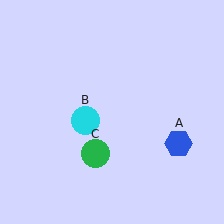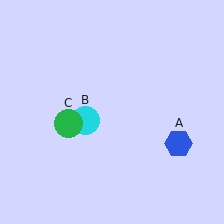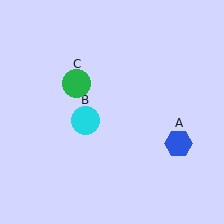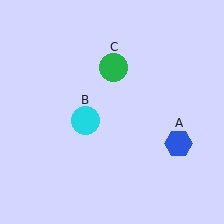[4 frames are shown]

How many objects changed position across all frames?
1 object changed position: green circle (object C).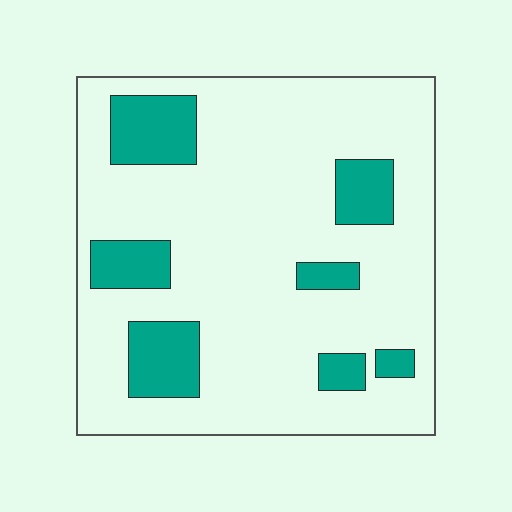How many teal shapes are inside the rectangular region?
7.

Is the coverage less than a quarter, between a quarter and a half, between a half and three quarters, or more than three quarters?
Less than a quarter.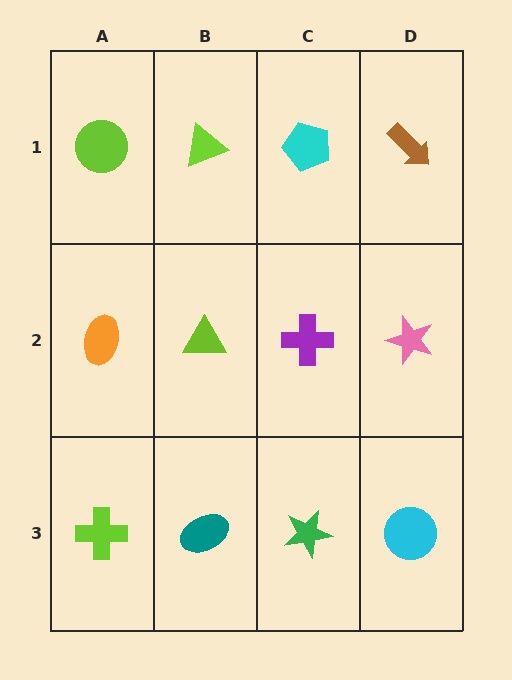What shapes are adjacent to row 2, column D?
A brown arrow (row 1, column D), a cyan circle (row 3, column D), a purple cross (row 2, column C).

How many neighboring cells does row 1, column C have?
3.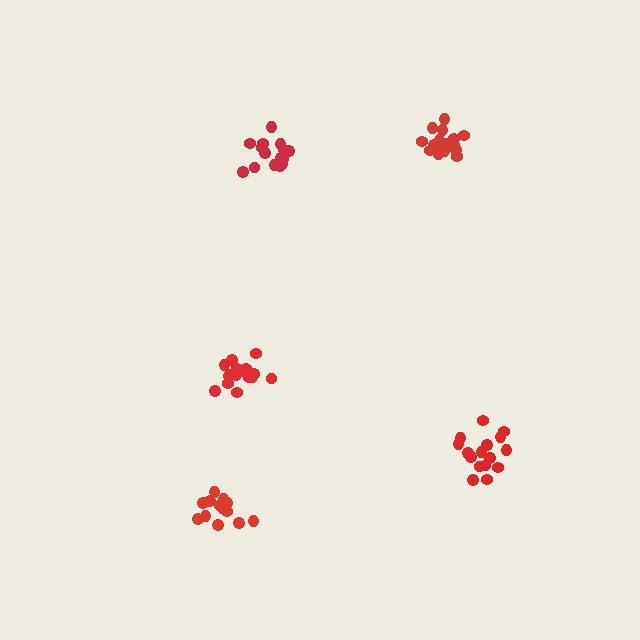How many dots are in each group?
Group 1: 16 dots, Group 2: 14 dots, Group 3: 16 dots, Group 4: 16 dots, Group 5: 17 dots (79 total).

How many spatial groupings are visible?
There are 5 spatial groupings.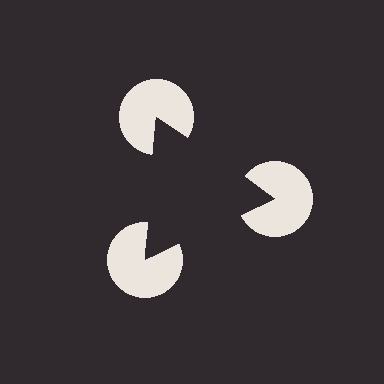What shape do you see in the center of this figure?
An illusory triangle — its edges are inferred from the aligned wedge cuts in the pac-man discs, not physically drawn.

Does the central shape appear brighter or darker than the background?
It typically appears slightly darker than the background, even though no actual brightness change is drawn.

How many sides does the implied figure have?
3 sides.